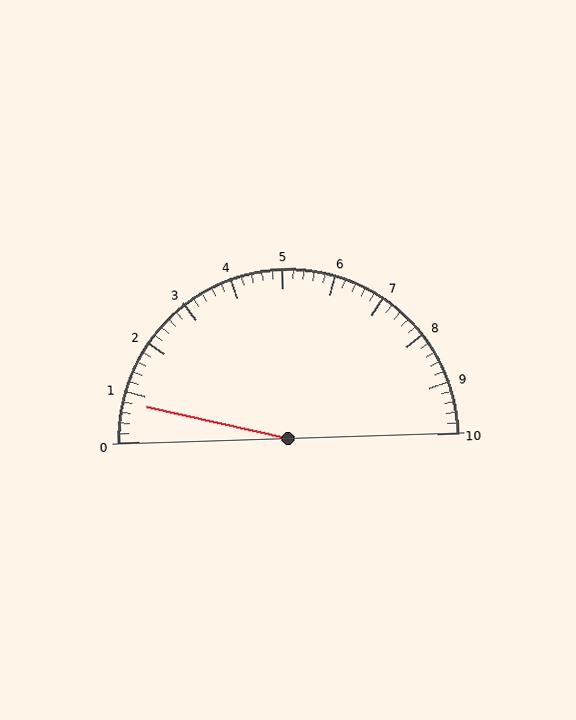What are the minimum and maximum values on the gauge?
The gauge ranges from 0 to 10.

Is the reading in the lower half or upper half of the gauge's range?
The reading is in the lower half of the range (0 to 10).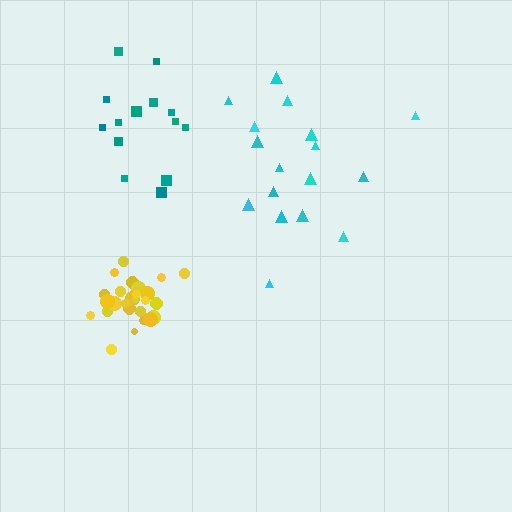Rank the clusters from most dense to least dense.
yellow, teal, cyan.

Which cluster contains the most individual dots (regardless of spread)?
Yellow (27).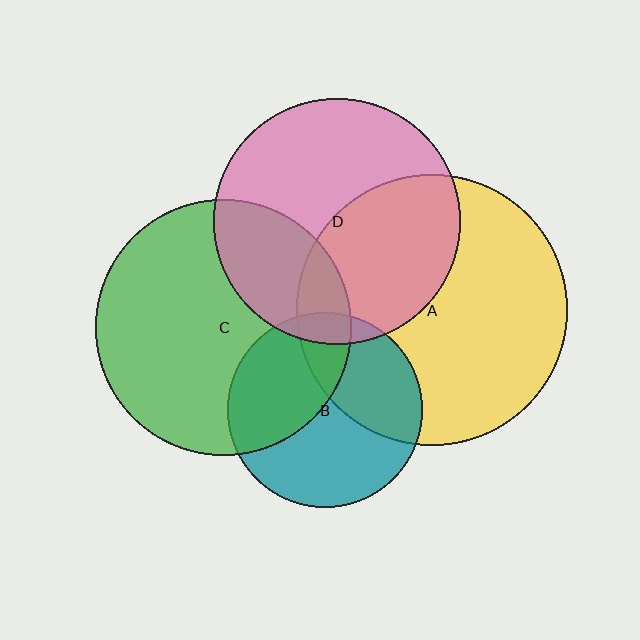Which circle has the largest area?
Circle A (yellow).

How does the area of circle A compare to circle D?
Approximately 1.2 times.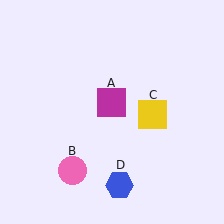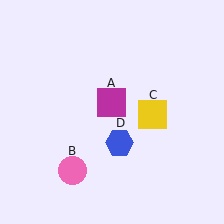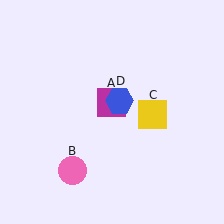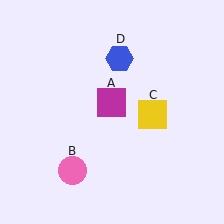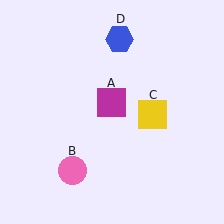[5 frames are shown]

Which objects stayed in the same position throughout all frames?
Magenta square (object A) and pink circle (object B) and yellow square (object C) remained stationary.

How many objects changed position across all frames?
1 object changed position: blue hexagon (object D).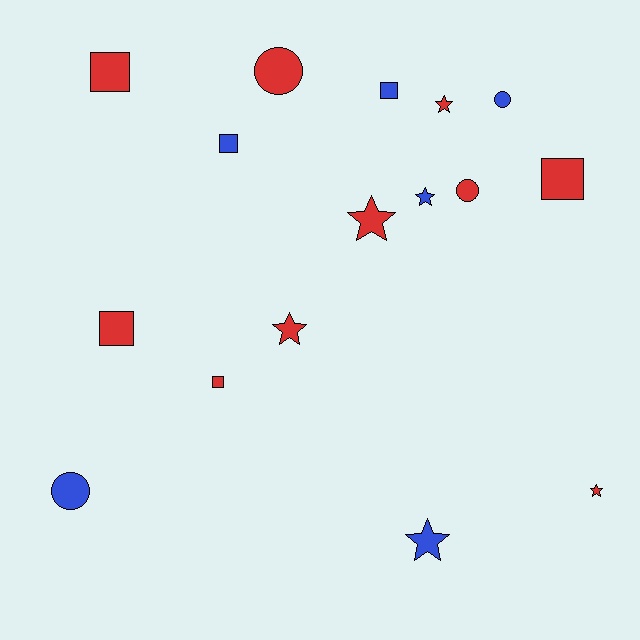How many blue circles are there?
There are 2 blue circles.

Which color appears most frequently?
Red, with 10 objects.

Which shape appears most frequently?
Star, with 6 objects.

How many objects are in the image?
There are 16 objects.